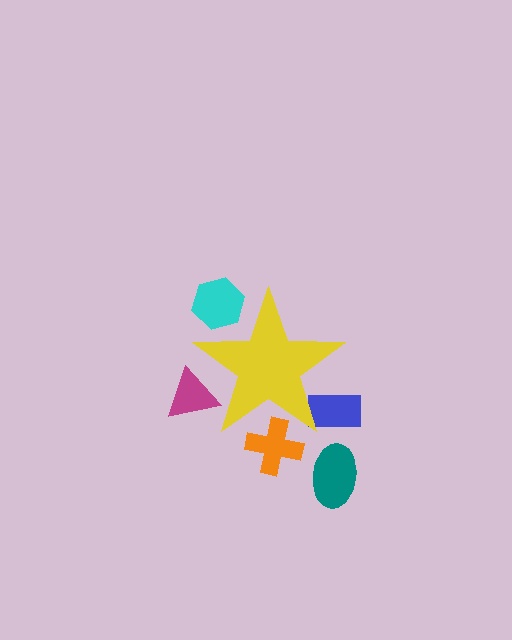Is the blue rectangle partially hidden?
Yes, the blue rectangle is partially hidden behind the yellow star.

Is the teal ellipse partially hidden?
No, the teal ellipse is fully visible.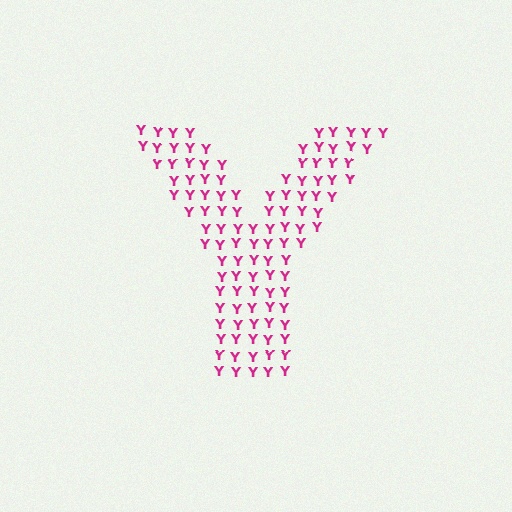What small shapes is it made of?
It is made of small letter Y's.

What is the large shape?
The large shape is the letter Y.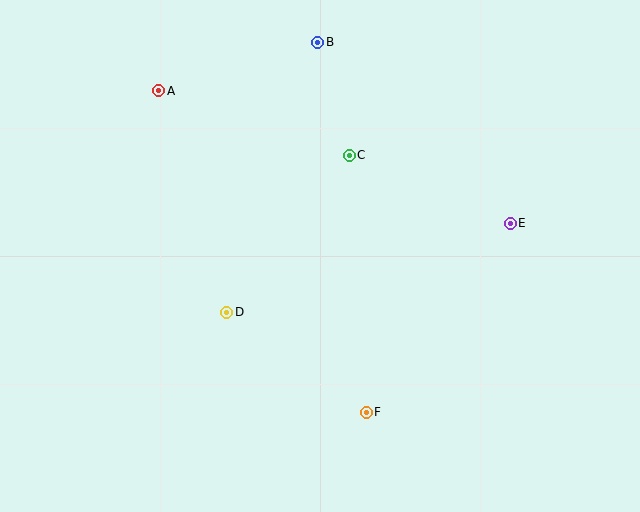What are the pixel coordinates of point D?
Point D is at (227, 312).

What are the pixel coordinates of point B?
Point B is at (318, 43).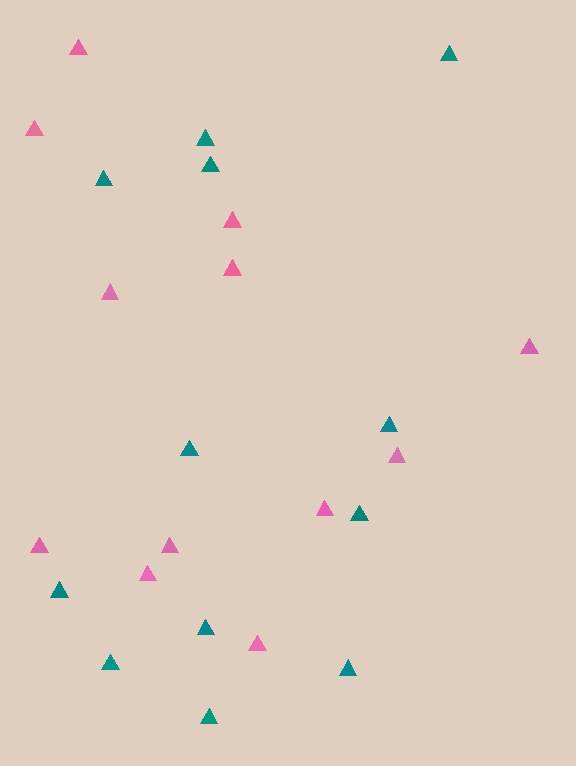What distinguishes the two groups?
There are 2 groups: one group of teal triangles (12) and one group of pink triangles (12).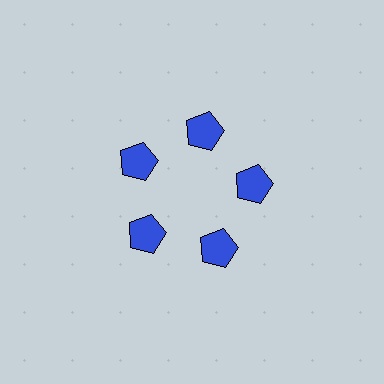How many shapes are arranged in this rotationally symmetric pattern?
There are 5 shapes, arranged in 5 groups of 1.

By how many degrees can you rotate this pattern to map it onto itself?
The pattern maps onto itself every 72 degrees of rotation.